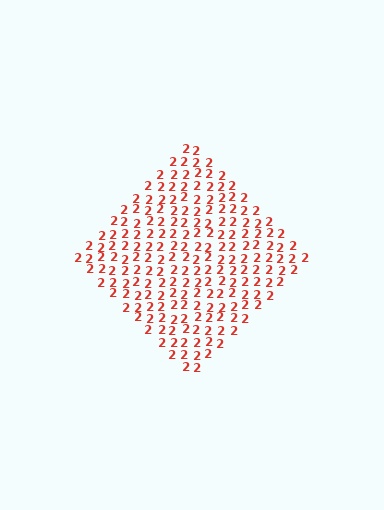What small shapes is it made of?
It is made of small digit 2's.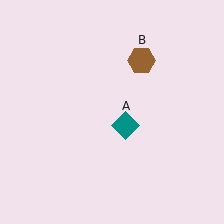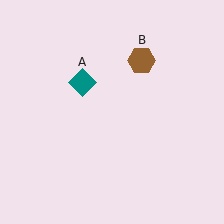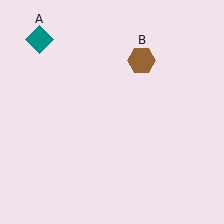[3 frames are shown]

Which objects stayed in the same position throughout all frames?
Brown hexagon (object B) remained stationary.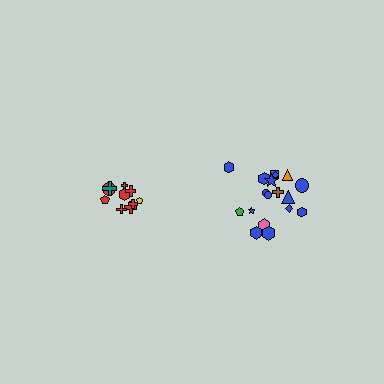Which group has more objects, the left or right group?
The right group.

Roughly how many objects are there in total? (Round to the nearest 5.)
Roughly 30 objects in total.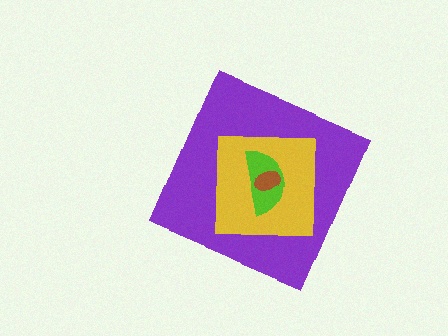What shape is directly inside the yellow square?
The lime semicircle.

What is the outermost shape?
The purple diamond.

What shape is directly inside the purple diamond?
The yellow square.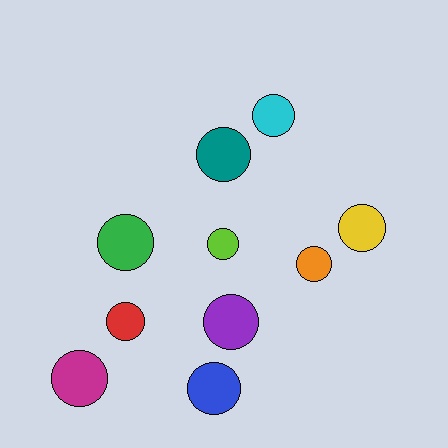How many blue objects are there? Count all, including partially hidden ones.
There is 1 blue object.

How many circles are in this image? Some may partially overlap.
There are 10 circles.